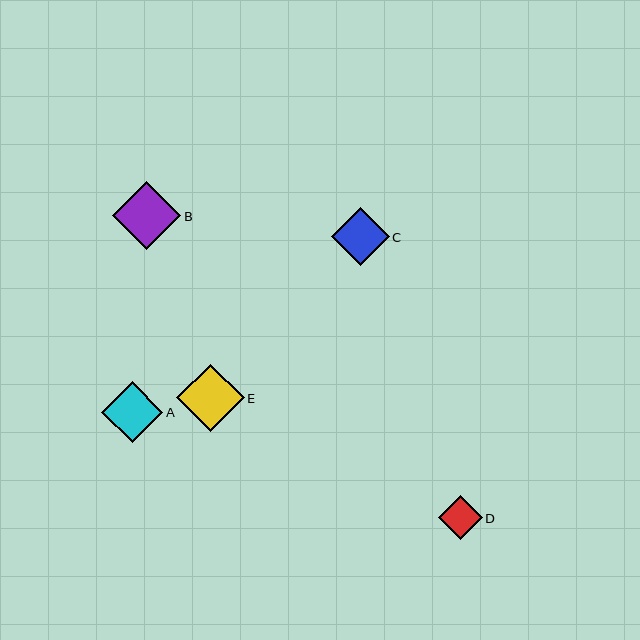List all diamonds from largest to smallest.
From largest to smallest: B, E, A, C, D.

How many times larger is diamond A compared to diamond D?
Diamond A is approximately 1.4 times the size of diamond D.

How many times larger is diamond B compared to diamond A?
Diamond B is approximately 1.1 times the size of diamond A.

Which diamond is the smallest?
Diamond D is the smallest with a size of approximately 44 pixels.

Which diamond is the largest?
Diamond B is the largest with a size of approximately 68 pixels.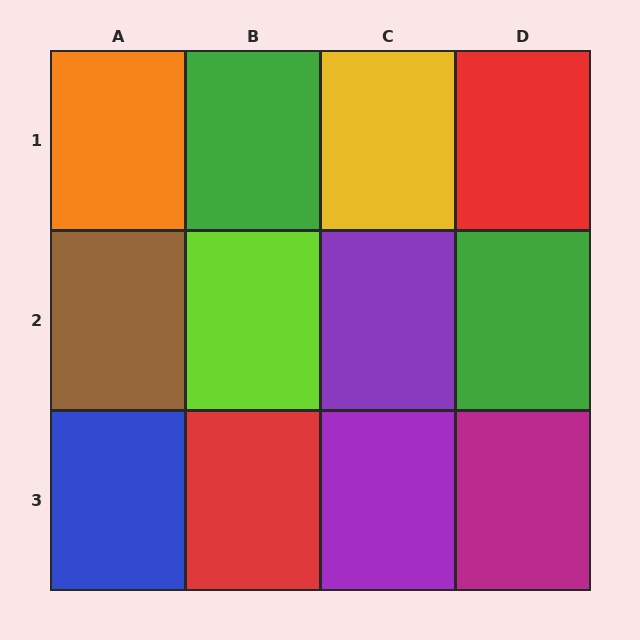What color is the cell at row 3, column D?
Magenta.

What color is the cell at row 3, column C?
Purple.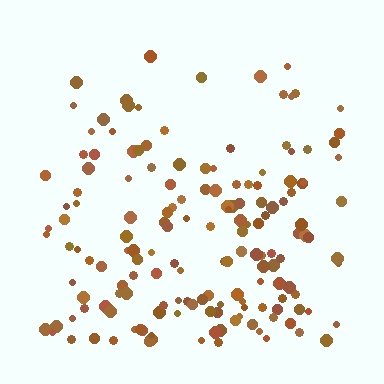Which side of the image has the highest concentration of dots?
The bottom.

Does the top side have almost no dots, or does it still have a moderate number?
Still a moderate number, just noticeably fewer than the bottom.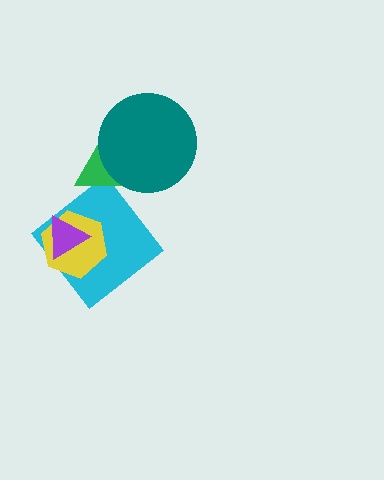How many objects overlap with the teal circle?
1 object overlaps with the teal circle.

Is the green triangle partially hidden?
Yes, it is partially covered by another shape.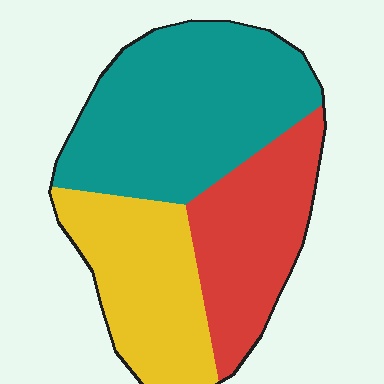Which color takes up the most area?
Teal, at roughly 45%.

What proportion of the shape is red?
Red covers about 25% of the shape.